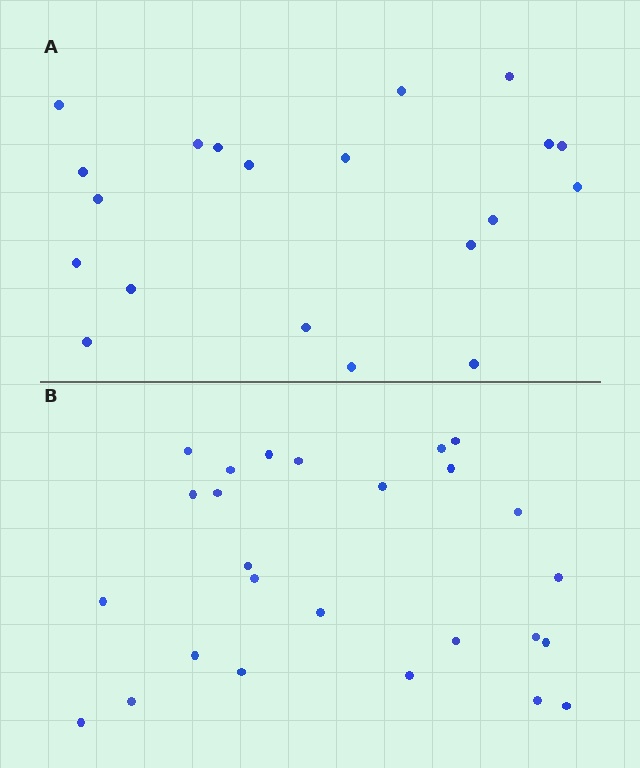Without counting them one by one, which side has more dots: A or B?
Region B (the bottom region) has more dots.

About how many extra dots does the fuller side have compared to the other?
Region B has about 6 more dots than region A.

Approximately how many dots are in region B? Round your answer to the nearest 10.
About 30 dots. (The exact count is 26, which rounds to 30.)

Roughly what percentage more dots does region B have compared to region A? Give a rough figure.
About 30% more.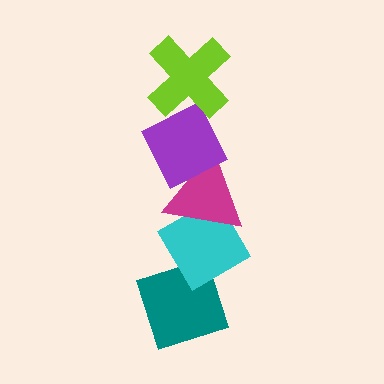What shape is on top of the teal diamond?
The cyan diamond is on top of the teal diamond.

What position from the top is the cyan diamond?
The cyan diamond is 4th from the top.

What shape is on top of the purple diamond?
The lime cross is on top of the purple diamond.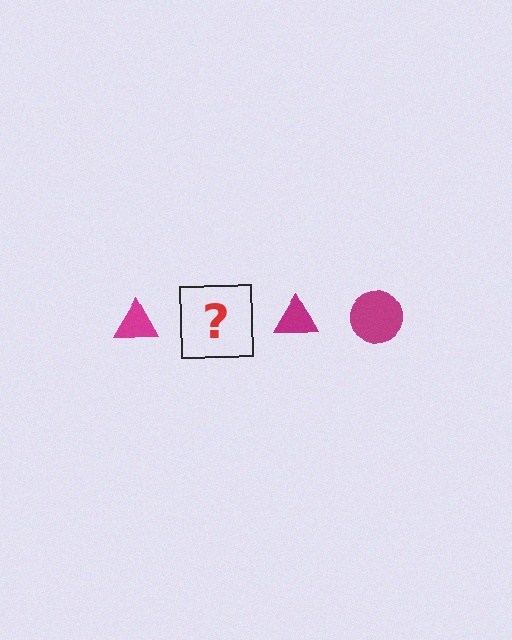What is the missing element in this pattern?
The missing element is a magenta circle.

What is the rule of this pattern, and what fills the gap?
The rule is that the pattern cycles through triangle, circle shapes in magenta. The gap should be filled with a magenta circle.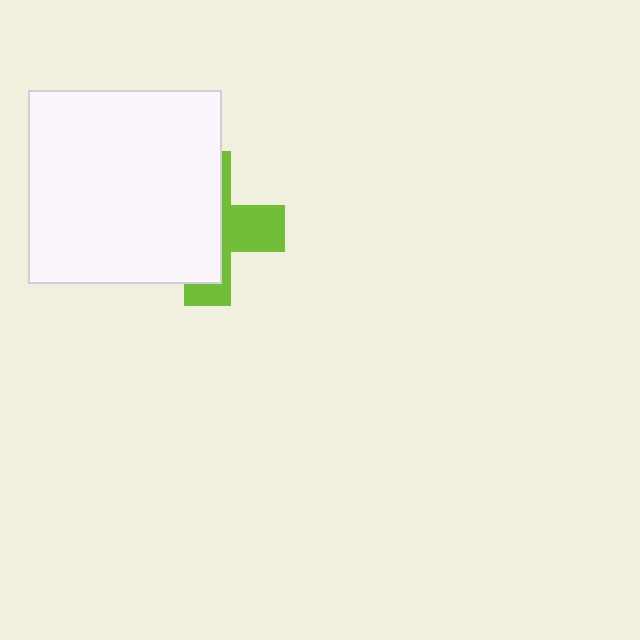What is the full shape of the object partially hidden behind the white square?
The partially hidden object is a lime cross.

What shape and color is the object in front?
The object in front is a white square.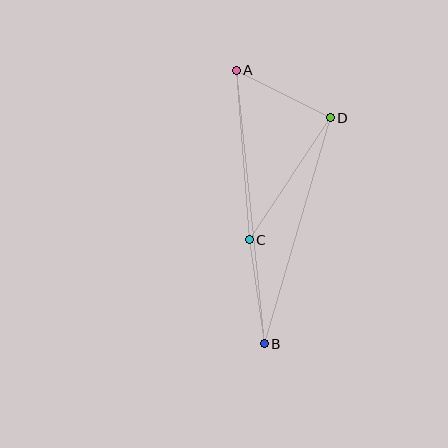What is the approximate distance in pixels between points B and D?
The distance between B and D is approximately 236 pixels.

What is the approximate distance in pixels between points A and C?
The distance between A and C is approximately 170 pixels.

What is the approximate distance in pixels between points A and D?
The distance between A and D is approximately 105 pixels.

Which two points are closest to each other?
Points B and C are closest to each other.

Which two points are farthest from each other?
Points A and B are farthest from each other.